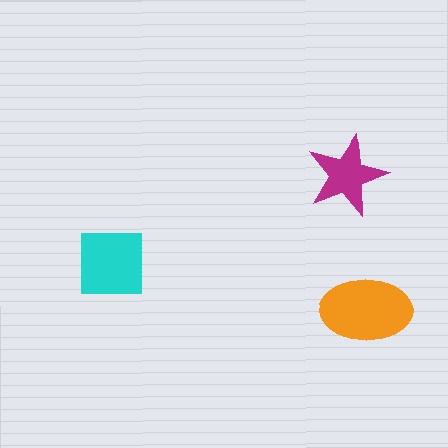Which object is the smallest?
The magenta star.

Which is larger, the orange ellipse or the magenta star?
The orange ellipse.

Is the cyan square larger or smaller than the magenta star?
Larger.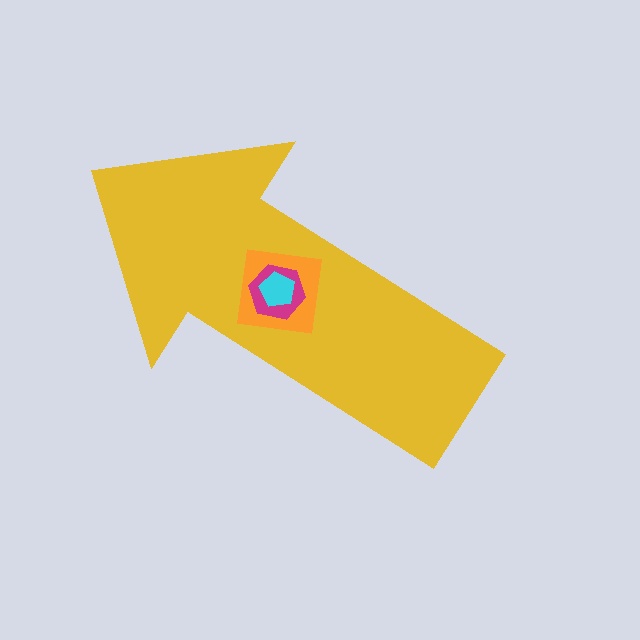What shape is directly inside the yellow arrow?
The orange square.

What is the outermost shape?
The yellow arrow.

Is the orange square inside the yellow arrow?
Yes.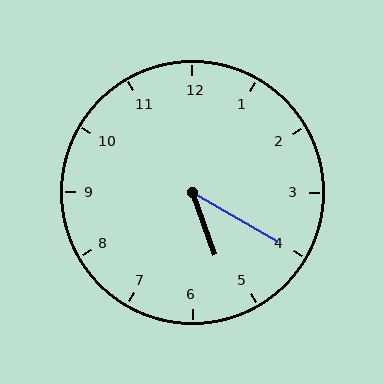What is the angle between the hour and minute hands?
Approximately 40 degrees.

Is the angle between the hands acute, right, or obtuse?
It is acute.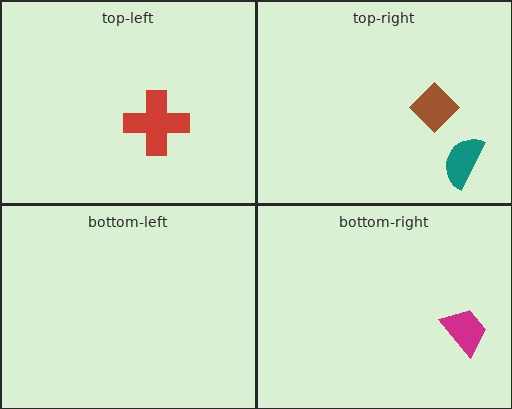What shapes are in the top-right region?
The teal semicircle, the brown diamond.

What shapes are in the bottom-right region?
The magenta trapezoid.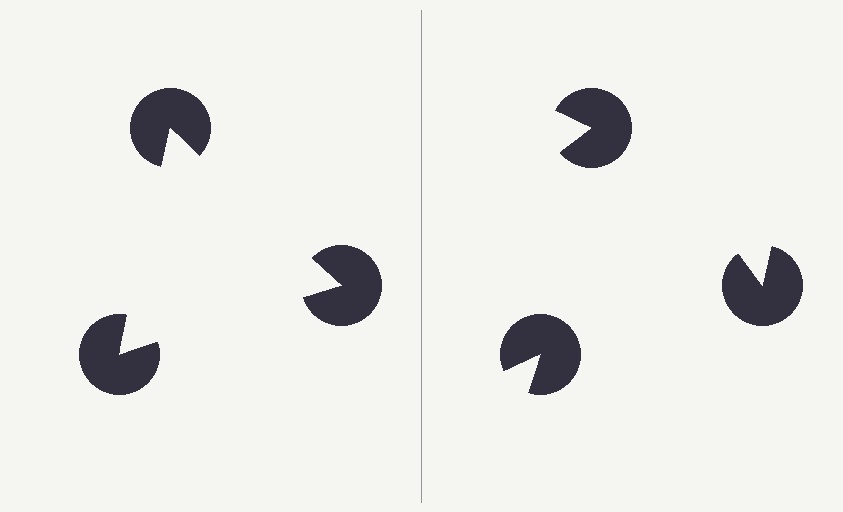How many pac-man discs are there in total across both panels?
6 — 3 on each side.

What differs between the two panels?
The pac-man discs are positioned identically on both sides; only the wedge orientations differ. On the left they align to a triangle; on the right they are misaligned.